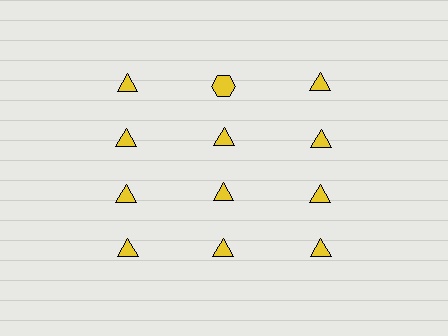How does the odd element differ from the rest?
It has a different shape: hexagon instead of triangle.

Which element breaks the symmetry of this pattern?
The yellow hexagon in the top row, second from left column breaks the symmetry. All other shapes are yellow triangles.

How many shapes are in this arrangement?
There are 12 shapes arranged in a grid pattern.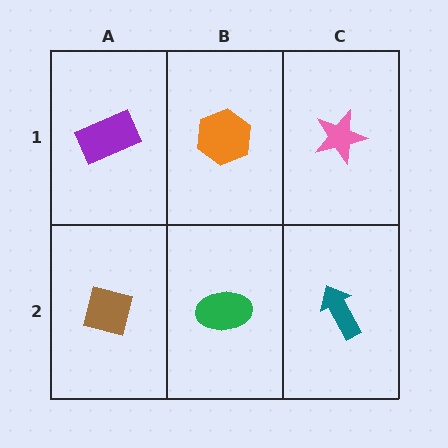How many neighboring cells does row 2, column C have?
2.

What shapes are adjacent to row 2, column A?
A purple rectangle (row 1, column A), a green ellipse (row 2, column B).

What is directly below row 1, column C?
A teal arrow.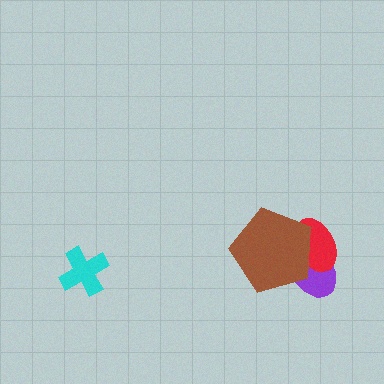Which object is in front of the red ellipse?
The brown pentagon is in front of the red ellipse.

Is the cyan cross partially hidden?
No, no other shape covers it.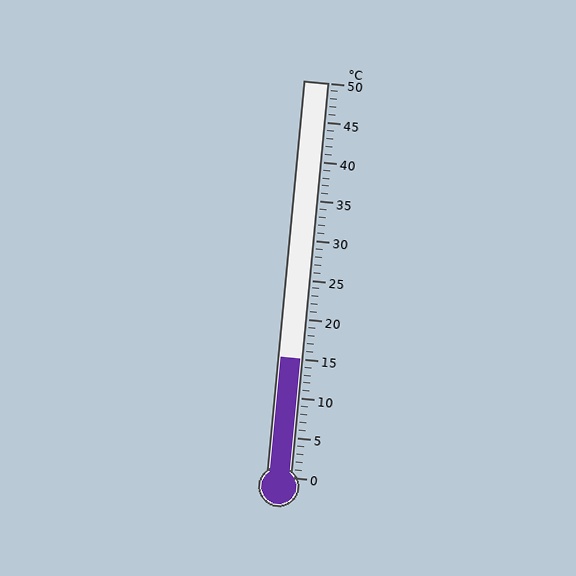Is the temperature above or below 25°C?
The temperature is below 25°C.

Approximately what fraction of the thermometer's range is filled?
The thermometer is filled to approximately 30% of its range.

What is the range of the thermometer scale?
The thermometer scale ranges from 0°C to 50°C.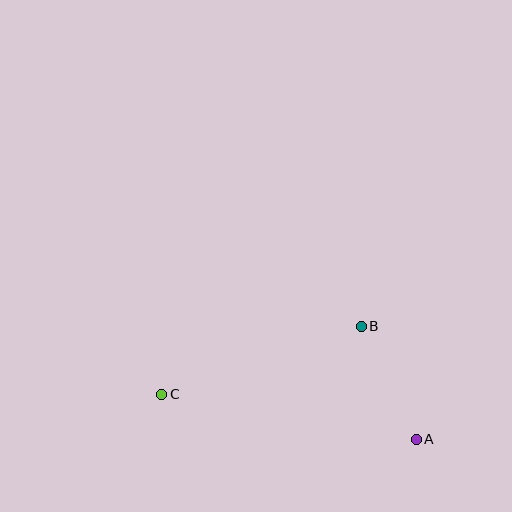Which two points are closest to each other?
Points A and B are closest to each other.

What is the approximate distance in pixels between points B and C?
The distance between B and C is approximately 211 pixels.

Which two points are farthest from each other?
Points A and C are farthest from each other.